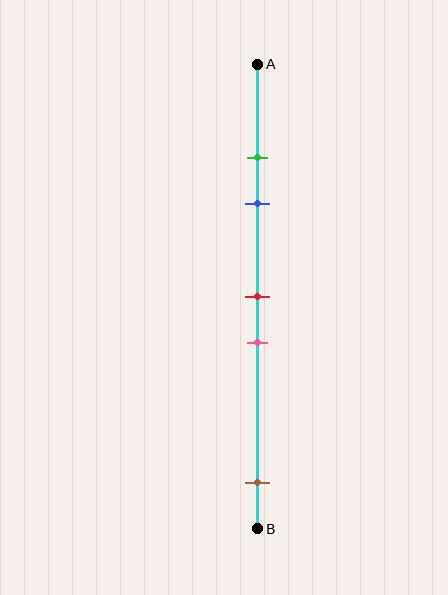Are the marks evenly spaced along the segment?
No, the marks are not evenly spaced.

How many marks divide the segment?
There are 5 marks dividing the segment.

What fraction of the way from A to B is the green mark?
The green mark is approximately 20% (0.2) of the way from A to B.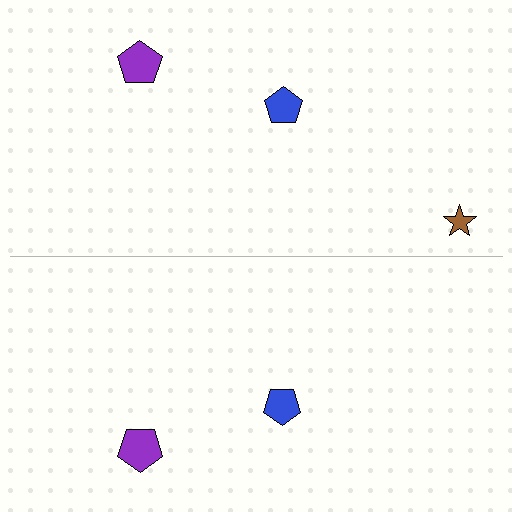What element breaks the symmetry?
A brown star is missing from the bottom side.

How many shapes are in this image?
There are 5 shapes in this image.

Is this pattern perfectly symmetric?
No, the pattern is not perfectly symmetric. A brown star is missing from the bottom side.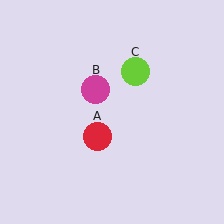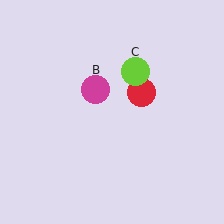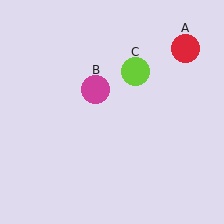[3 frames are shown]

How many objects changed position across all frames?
1 object changed position: red circle (object A).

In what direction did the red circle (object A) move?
The red circle (object A) moved up and to the right.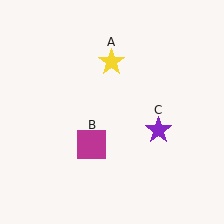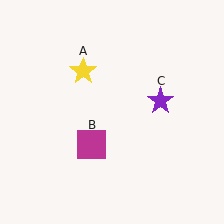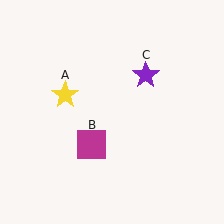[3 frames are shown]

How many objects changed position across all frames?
2 objects changed position: yellow star (object A), purple star (object C).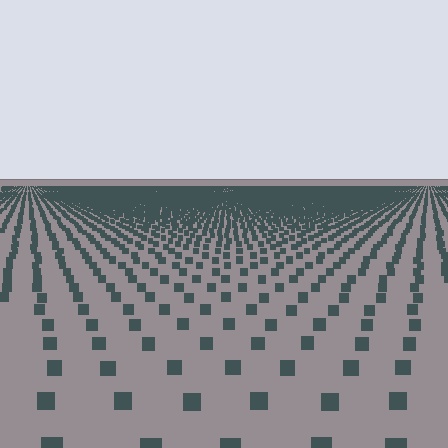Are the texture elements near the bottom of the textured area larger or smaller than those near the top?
Larger. Near the bottom, elements are closer to the viewer and appear at a bigger on-screen size.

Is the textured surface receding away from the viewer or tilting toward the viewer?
The surface is receding away from the viewer. Texture elements get smaller and denser toward the top.